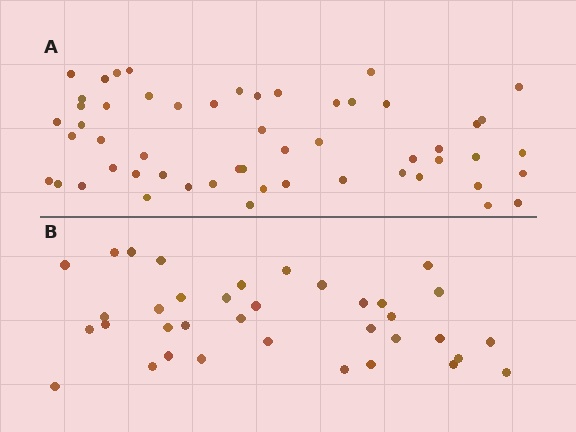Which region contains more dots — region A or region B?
Region A (the top region) has more dots.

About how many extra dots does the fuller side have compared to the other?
Region A has approximately 20 more dots than region B.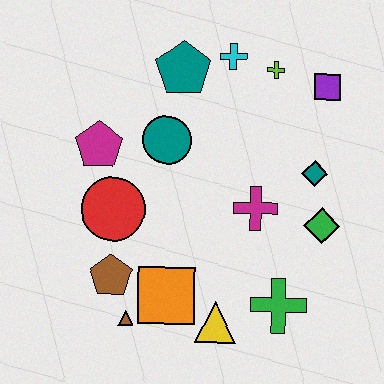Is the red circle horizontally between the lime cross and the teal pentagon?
No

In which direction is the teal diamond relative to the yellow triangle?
The teal diamond is above the yellow triangle.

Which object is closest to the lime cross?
The cyan cross is closest to the lime cross.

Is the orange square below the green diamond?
Yes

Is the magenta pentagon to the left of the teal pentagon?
Yes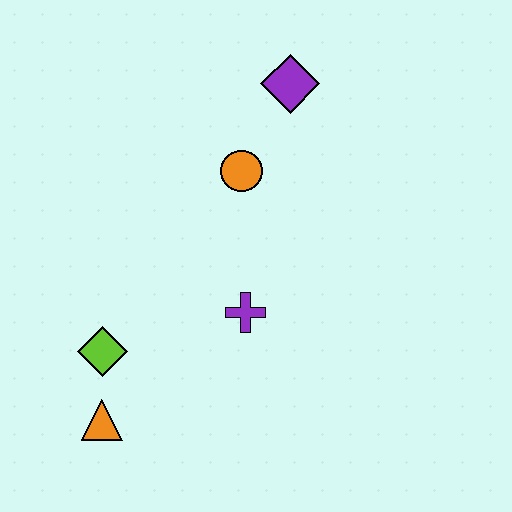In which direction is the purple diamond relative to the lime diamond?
The purple diamond is above the lime diamond.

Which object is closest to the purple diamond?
The orange circle is closest to the purple diamond.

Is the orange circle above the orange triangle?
Yes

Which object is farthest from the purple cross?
The purple diamond is farthest from the purple cross.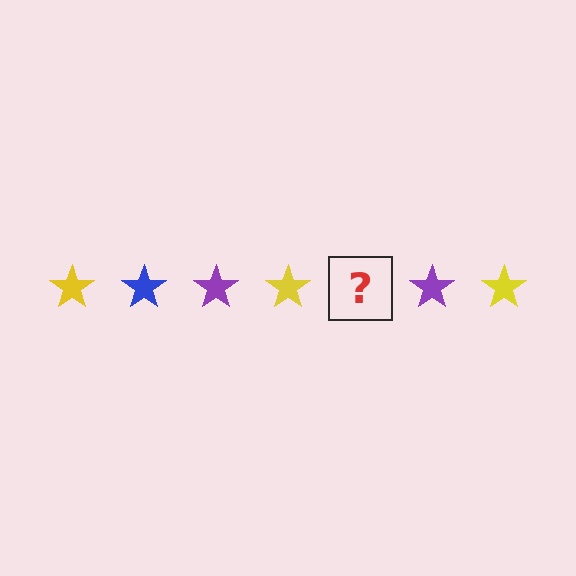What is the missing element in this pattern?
The missing element is a blue star.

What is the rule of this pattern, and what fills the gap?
The rule is that the pattern cycles through yellow, blue, purple stars. The gap should be filled with a blue star.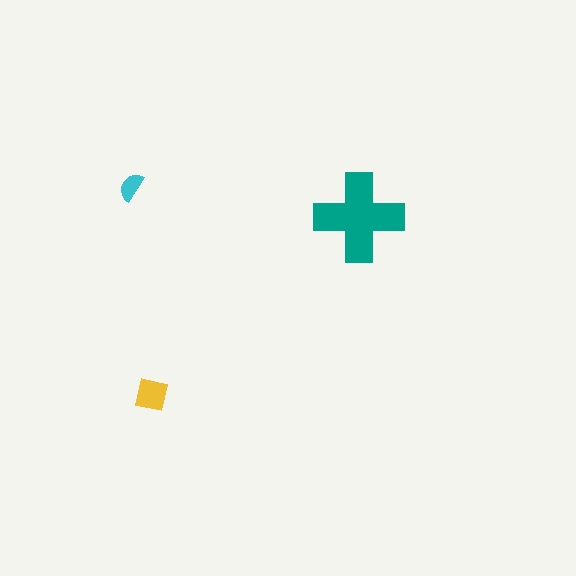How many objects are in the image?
There are 3 objects in the image.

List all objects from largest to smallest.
The teal cross, the yellow square, the cyan semicircle.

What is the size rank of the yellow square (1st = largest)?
2nd.